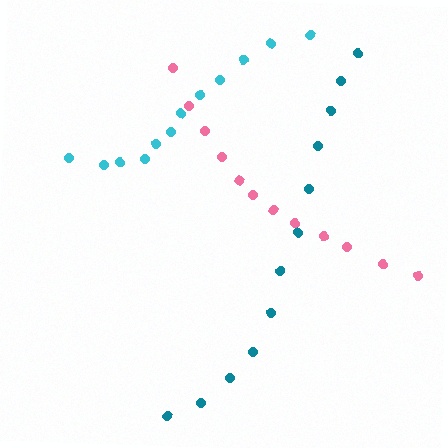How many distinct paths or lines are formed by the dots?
There are 3 distinct paths.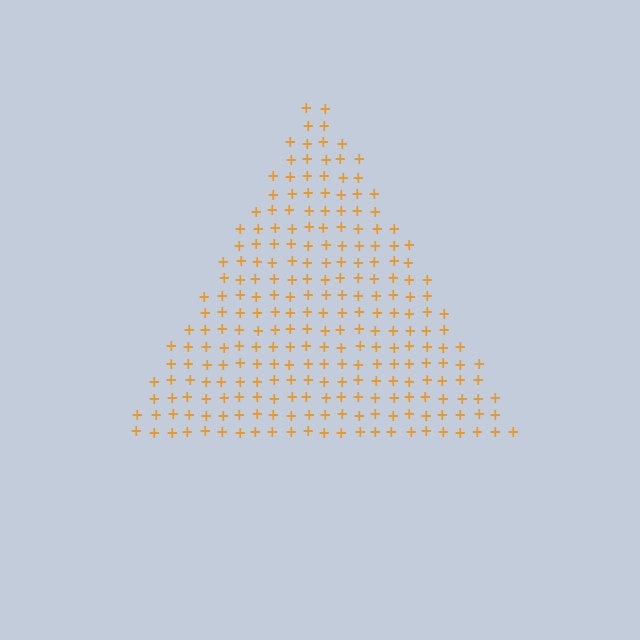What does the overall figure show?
The overall figure shows a triangle.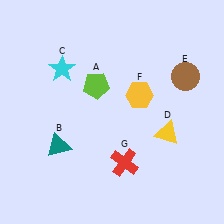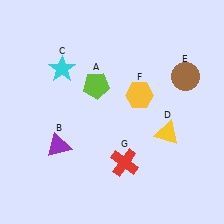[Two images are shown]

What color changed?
The triangle (B) changed from teal in Image 1 to purple in Image 2.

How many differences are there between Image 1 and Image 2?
There is 1 difference between the two images.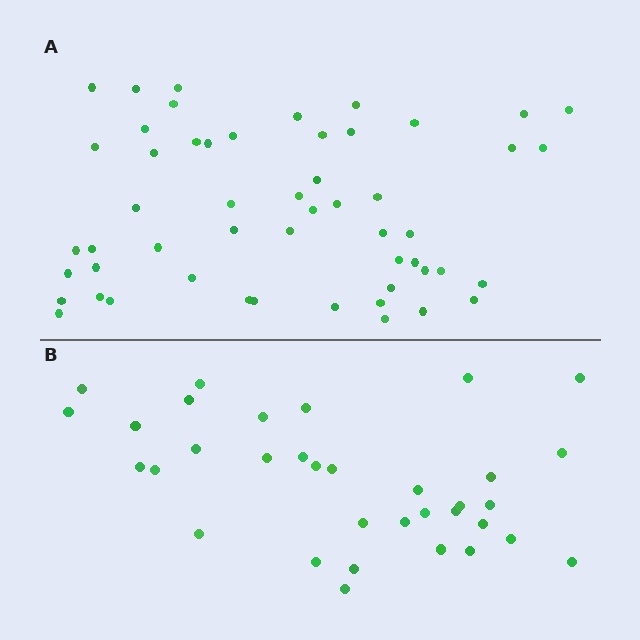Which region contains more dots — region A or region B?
Region A (the top region) has more dots.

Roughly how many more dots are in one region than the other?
Region A has approximately 20 more dots than region B.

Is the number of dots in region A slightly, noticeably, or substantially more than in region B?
Region A has substantially more. The ratio is roughly 1.6 to 1.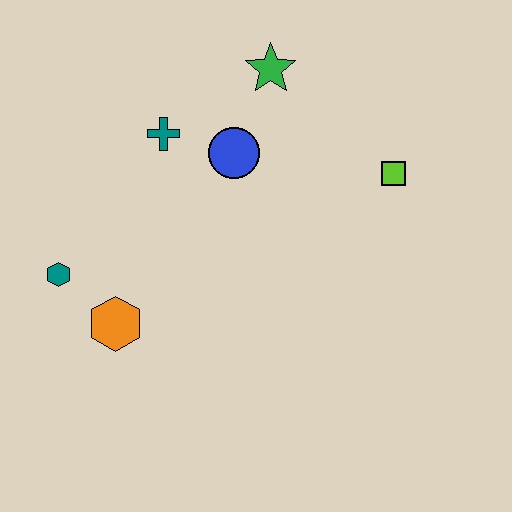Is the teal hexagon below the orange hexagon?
No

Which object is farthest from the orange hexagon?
The lime square is farthest from the orange hexagon.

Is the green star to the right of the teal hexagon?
Yes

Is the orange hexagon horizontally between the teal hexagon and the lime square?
Yes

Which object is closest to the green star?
The blue circle is closest to the green star.